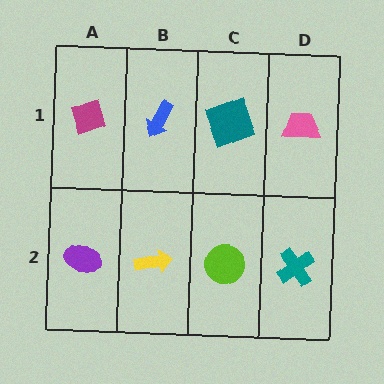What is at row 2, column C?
A lime circle.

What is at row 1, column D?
A pink trapezoid.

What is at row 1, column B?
A blue arrow.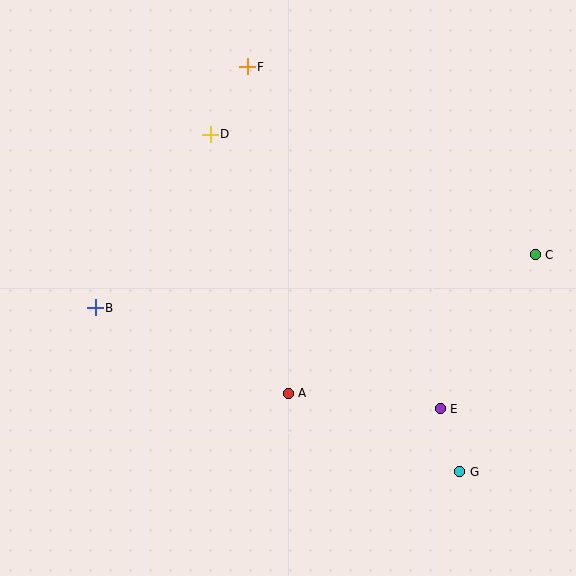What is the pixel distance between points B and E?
The distance between B and E is 359 pixels.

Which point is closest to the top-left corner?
Point D is closest to the top-left corner.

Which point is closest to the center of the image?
Point A at (288, 393) is closest to the center.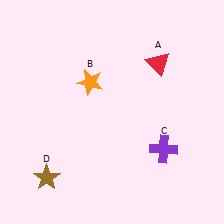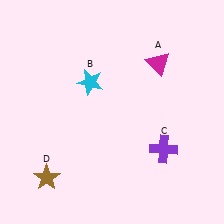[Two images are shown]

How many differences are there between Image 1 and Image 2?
There are 2 differences between the two images.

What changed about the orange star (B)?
In Image 1, B is orange. In Image 2, it changed to cyan.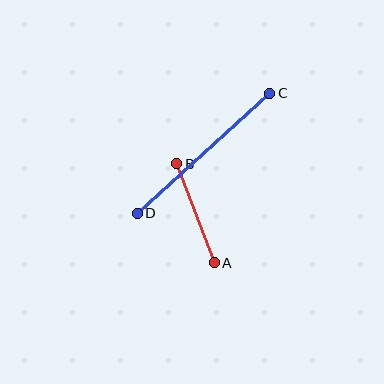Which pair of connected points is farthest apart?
Points C and D are farthest apart.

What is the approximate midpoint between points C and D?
The midpoint is at approximately (204, 153) pixels.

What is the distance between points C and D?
The distance is approximately 179 pixels.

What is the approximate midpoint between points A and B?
The midpoint is at approximately (195, 213) pixels.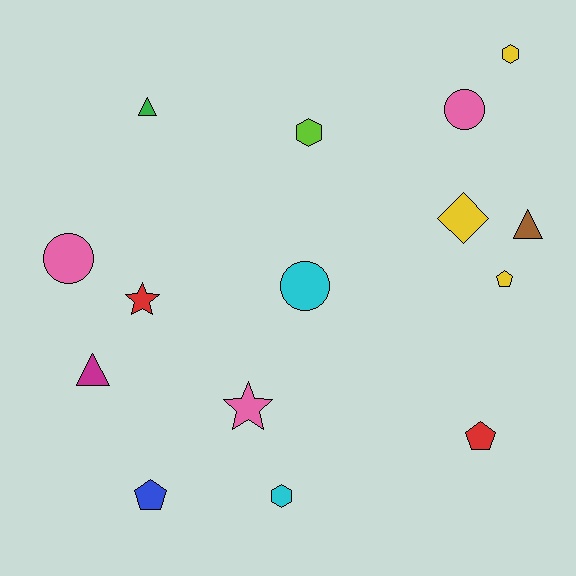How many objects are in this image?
There are 15 objects.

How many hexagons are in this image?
There are 3 hexagons.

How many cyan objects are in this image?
There are 2 cyan objects.